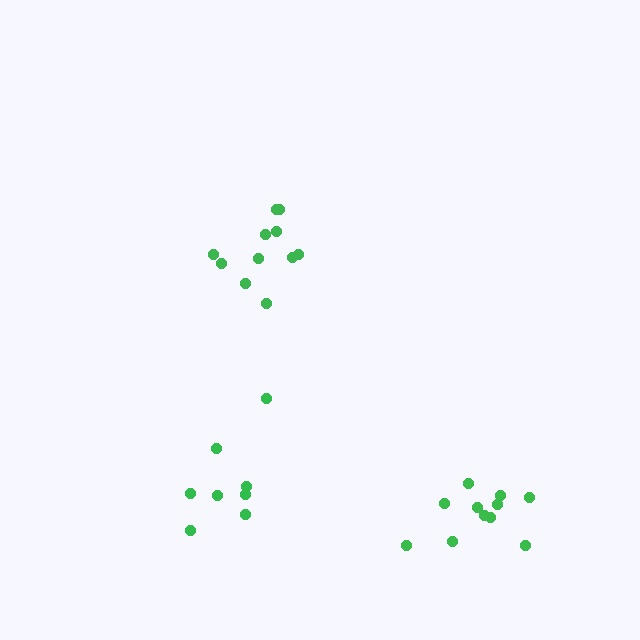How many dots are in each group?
Group 1: 11 dots, Group 2: 11 dots, Group 3: 8 dots (30 total).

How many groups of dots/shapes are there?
There are 3 groups.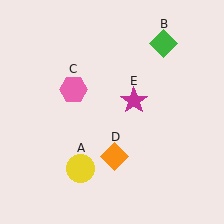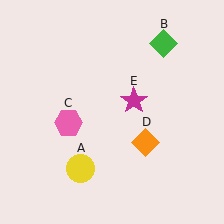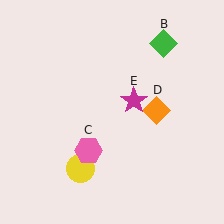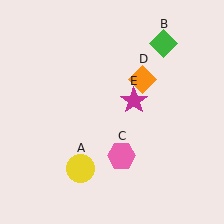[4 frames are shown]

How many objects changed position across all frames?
2 objects changed position: pink hexagon (object C), orange diamond (object D).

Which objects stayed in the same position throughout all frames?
Yellow circle (object A) and green diamond (object B) and magenta star (object E) remained stationary.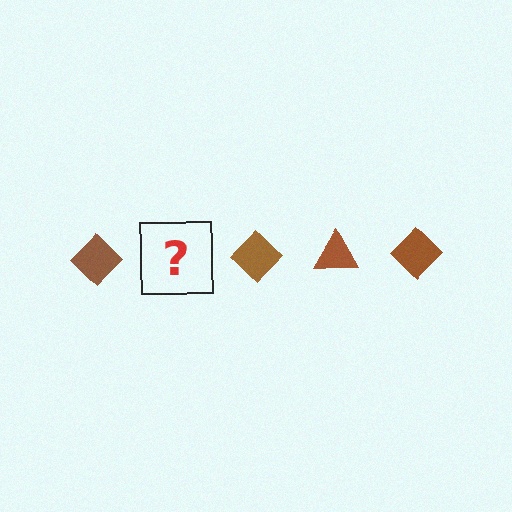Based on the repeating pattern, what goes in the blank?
The blank should be a brown triangle.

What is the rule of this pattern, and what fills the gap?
The rule is that the pattern cycles through diamond, triangle shapes in brown. The gap should be filled with a brown triangle.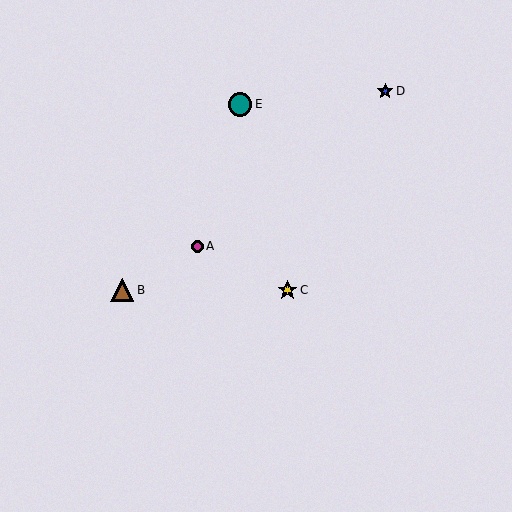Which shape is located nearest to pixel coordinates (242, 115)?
The teal circle (labeled E) at (240, 104) is nearest to that location.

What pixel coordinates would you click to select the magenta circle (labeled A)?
Click at (197, 246) to select the magenta circle A.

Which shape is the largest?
The teal circle (labeled E) is the largest.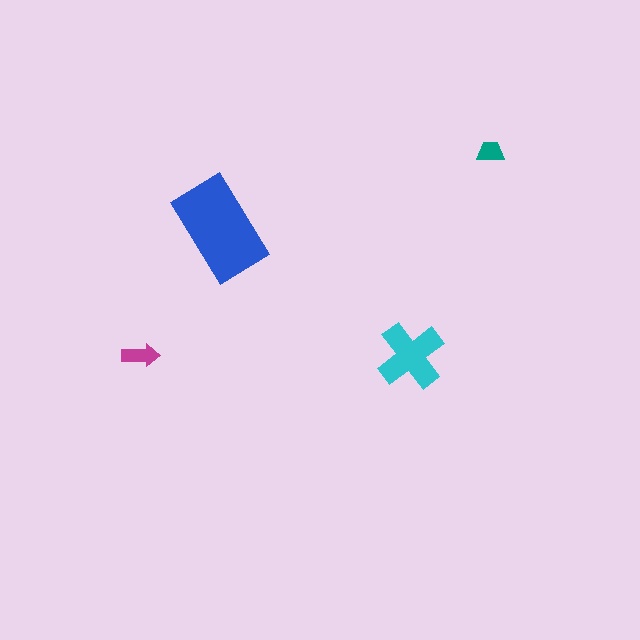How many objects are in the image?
There are 4 objects in the image.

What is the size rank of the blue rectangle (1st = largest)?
1st.